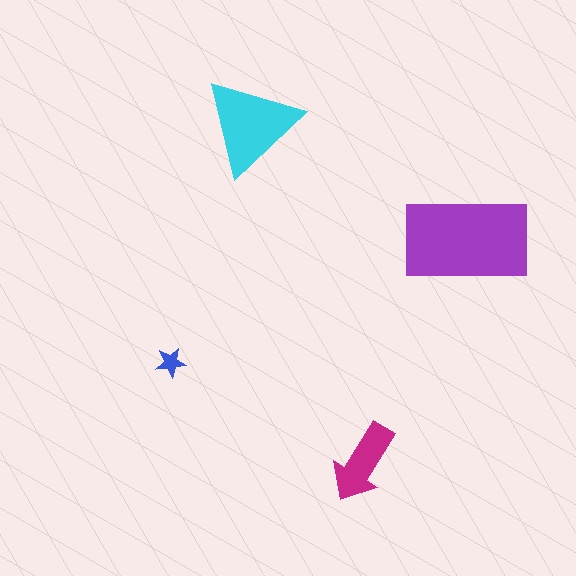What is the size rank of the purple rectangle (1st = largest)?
1st.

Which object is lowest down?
The magenta arrow is bottommost.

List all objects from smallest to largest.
The blue star, the magenta arrow, the cyan triangle, the purple rectangle.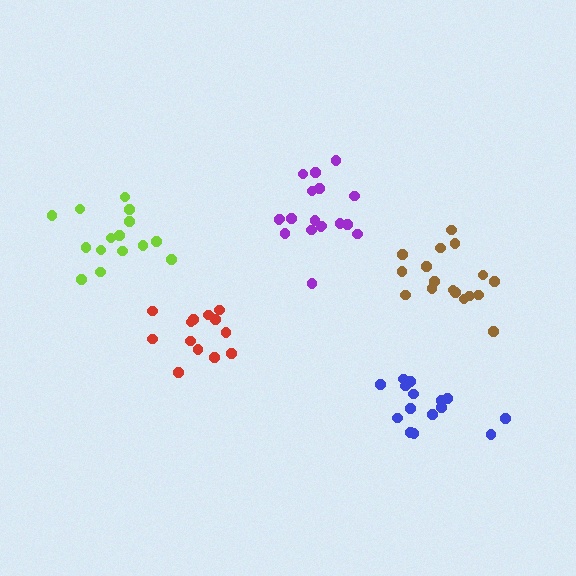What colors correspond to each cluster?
The clusters are colored: lime, brown, purple, red, blue.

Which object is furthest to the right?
The brown cluster is rightmost.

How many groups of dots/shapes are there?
There are 5 groups.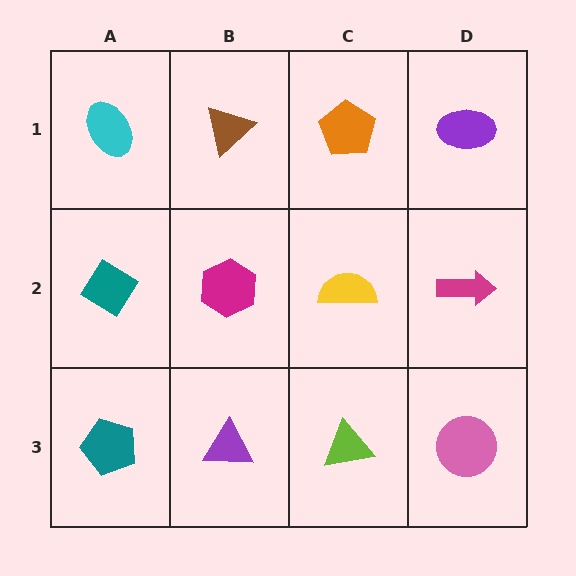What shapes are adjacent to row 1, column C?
A yellow semicircle (row 2, column C), a brown triangle (row 1, column B), a purple ellipse (row 1, column D).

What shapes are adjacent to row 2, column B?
A brown triangle (row 1, column B), a purple triangle (row 3, column B), a teal diamond (row 2, column A), a yellow semicircle (row 2, column C).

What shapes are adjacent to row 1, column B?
A magenta hexagon (row 2, column B), a cyan ellipse (row 1, column A), an orange pentagon (row 1, column C).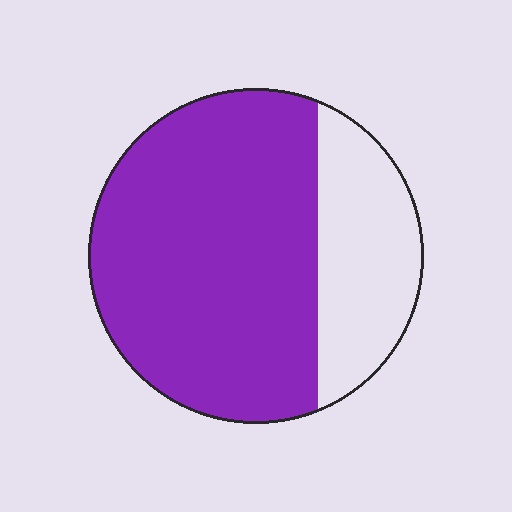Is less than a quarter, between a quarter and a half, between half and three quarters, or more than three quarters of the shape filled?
Between half and three quarters.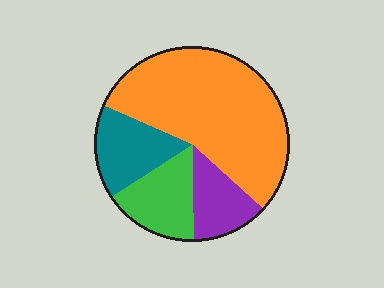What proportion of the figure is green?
Green covers about 15% of the figure.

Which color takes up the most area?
Orange, at roughly 55%.